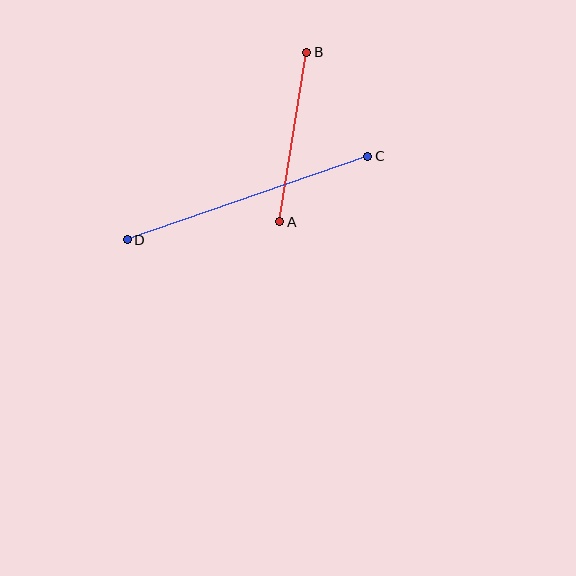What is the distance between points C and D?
The distance is approximately 255 pixels.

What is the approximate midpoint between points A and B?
The midpoint is at approximately (293, 137) pixels.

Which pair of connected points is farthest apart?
Points C and D are farthest apart.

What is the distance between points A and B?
The distance is approximately 171 pixels.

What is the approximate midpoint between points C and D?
The midpoint is at approximately (248, 198) pixels.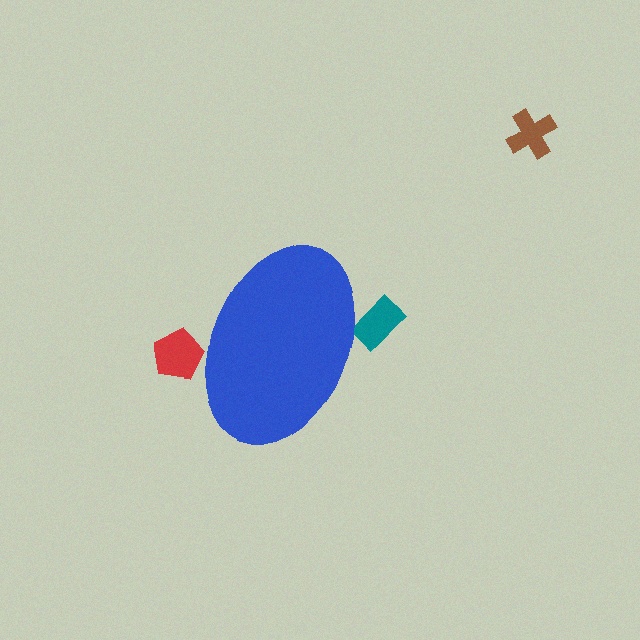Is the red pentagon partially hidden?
Yes, the red pentagon is partially hidden behind the blue ellipse.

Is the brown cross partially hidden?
No, the brown cross is fully visible.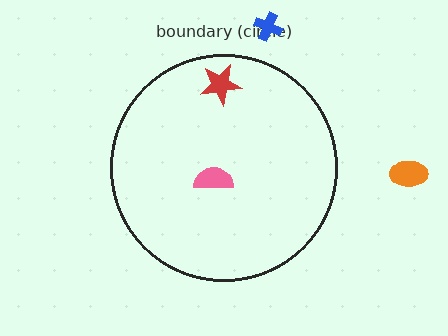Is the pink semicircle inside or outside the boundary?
Inside.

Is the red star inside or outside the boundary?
Inside.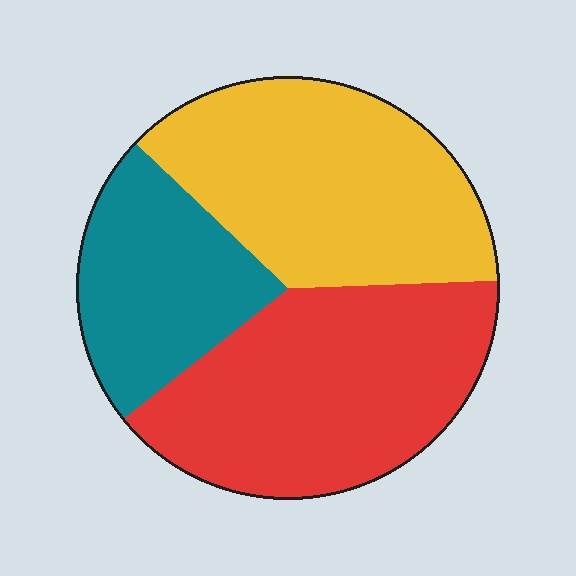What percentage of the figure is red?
Red covers about 40% of the figure.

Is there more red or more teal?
Red.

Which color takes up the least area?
Teal, at roughly 25%.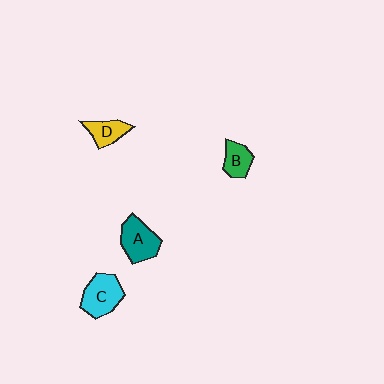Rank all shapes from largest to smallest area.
From largest to smallest: C (cyan), A (teal), D (yellow), B (green).